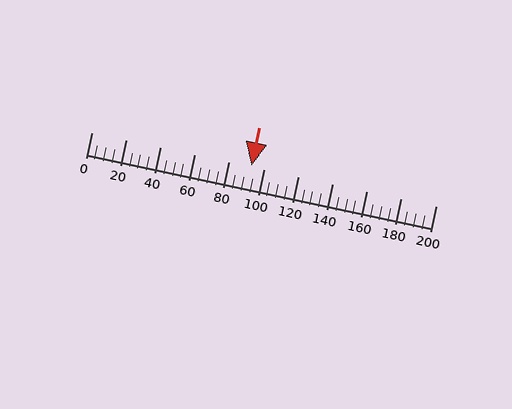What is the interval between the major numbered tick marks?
The major tick marks are spaced 20 units apart.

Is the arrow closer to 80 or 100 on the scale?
The arrow is closer to 100.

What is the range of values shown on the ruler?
The ruler shows values from 0 to 200.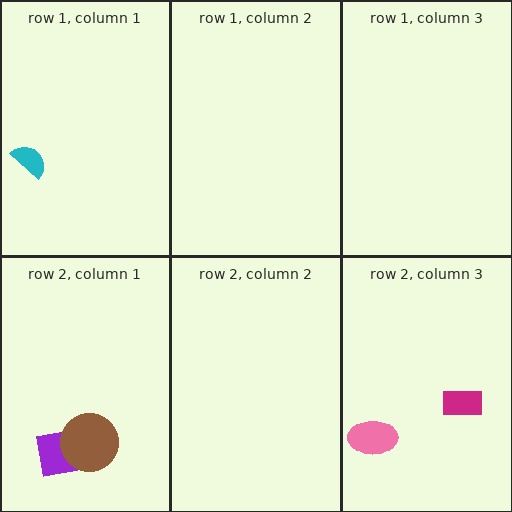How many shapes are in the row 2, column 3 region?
2.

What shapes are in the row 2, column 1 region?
The purple square, the brown circle.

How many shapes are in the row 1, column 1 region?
1.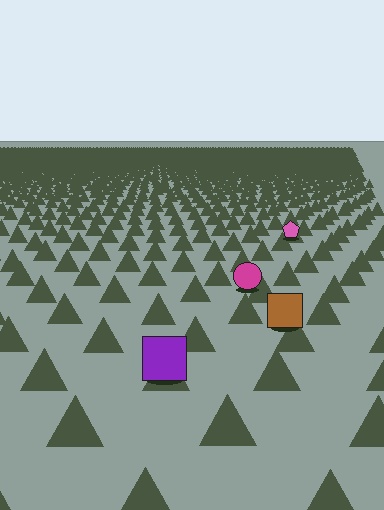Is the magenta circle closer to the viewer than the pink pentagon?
Yes. The magenta circle is closer — you can tell from the texture gradient: the ground texture is coarser near it.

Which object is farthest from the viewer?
The pink pentagon is farthest from the viewer. It appears smaller and the ground texture around it is denser.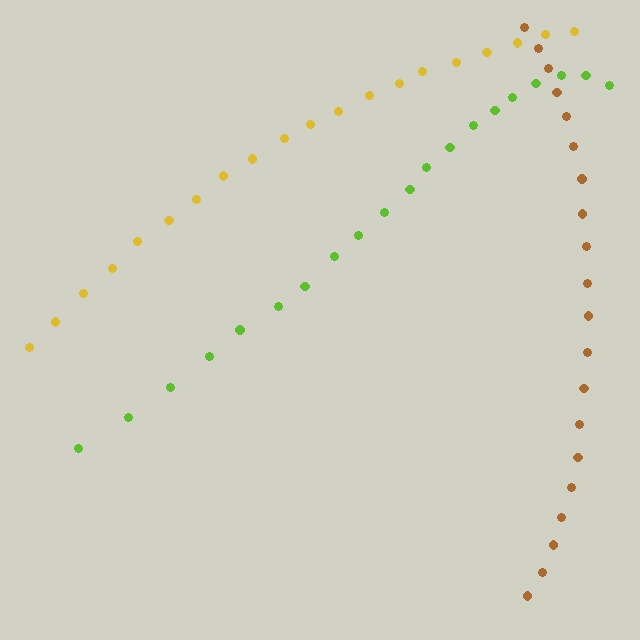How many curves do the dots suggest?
There are 3 distinct paths.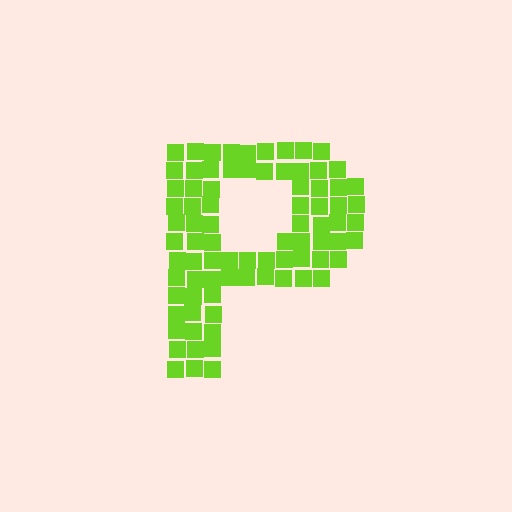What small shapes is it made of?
It is made of small squares.